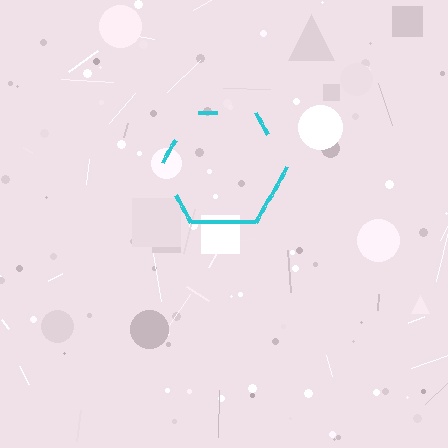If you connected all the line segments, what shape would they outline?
They would outline a hexagon.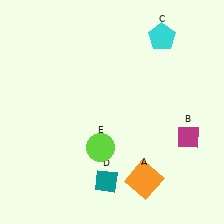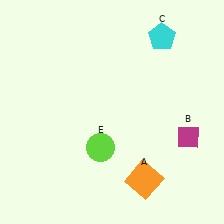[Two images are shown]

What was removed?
The teal diamond (D) was removed in Image 2.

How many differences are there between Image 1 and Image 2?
There is 1 difference between the two images.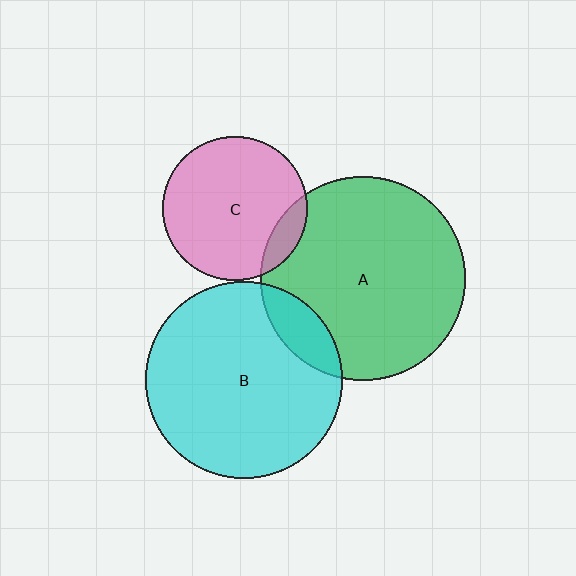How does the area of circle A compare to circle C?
Approximately 2.0 times.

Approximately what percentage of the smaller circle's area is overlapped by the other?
Approximately 15%.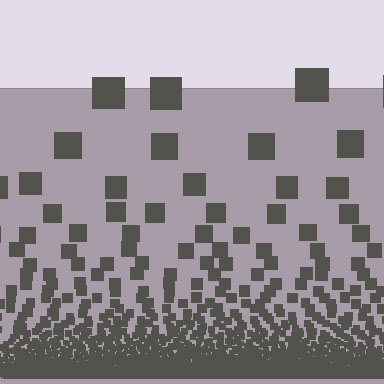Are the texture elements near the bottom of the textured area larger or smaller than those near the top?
Smaller. The gradient is inverted — elements near the bottom are smaller and denser.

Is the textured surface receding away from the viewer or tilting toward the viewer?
The surface appears to tilt toward the viewer. Texture elements get larger and sparser toward the top.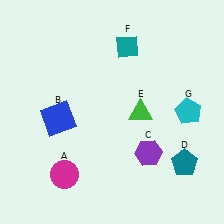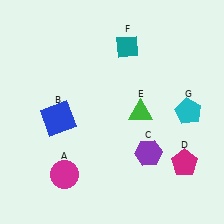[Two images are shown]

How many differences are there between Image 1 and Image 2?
There is 1 difference between the two images.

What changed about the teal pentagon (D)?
In Image 1, D is teal. In Image 2, it changed to magenta.